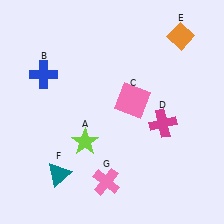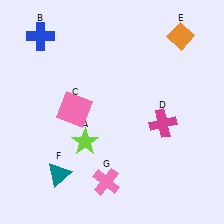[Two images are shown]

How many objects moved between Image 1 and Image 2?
2 objects moved between the two images.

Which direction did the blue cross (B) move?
The blue cross (B) moved up.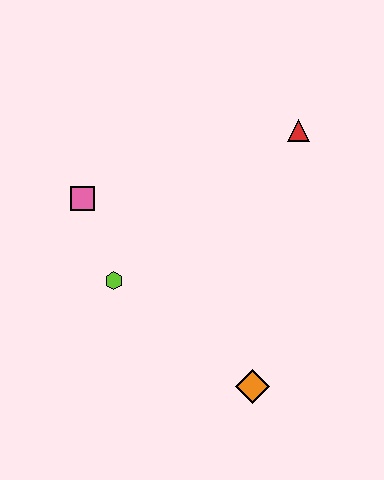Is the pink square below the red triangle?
Yes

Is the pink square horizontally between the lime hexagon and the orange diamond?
No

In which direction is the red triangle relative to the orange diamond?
The red triangle is above the orange diamond.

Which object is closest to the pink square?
The lime hexagon is closest to the pink square.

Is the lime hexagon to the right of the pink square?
Yes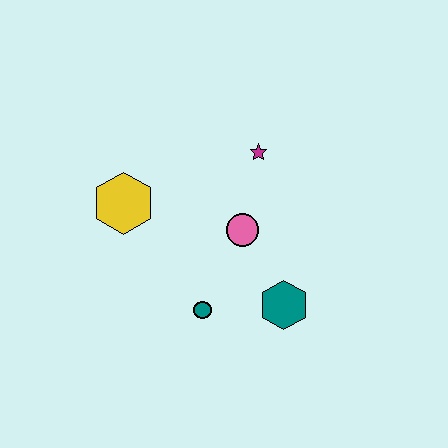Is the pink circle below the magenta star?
Yes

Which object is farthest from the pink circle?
The yellow hexagon is farthest from the pink circle.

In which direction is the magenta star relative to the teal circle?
The magenta star is above the teal circle.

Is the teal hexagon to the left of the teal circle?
No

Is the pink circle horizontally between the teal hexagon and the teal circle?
Yes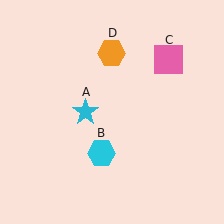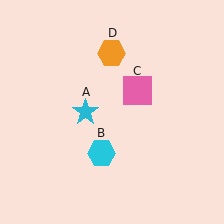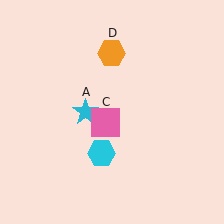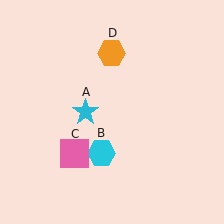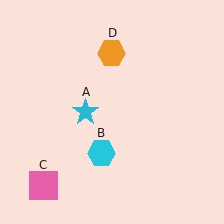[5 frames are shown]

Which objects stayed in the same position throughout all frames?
Cyan star (object A) and cyan hexagon (object B) and orange hexagon (object D) remained stationary.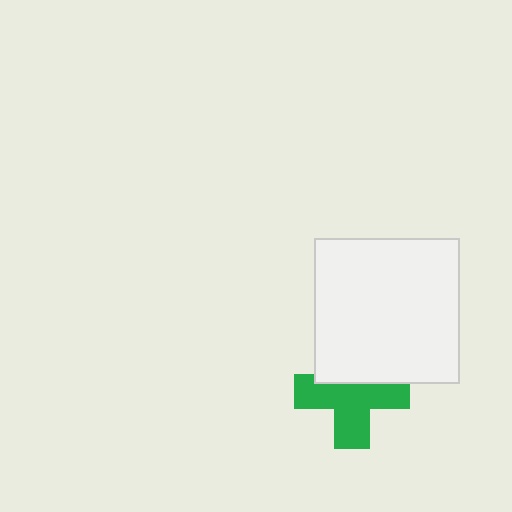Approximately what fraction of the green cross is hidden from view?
Roughly 34% of the green cross is hidden behind the white square.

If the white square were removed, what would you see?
You would see the complete green cross.